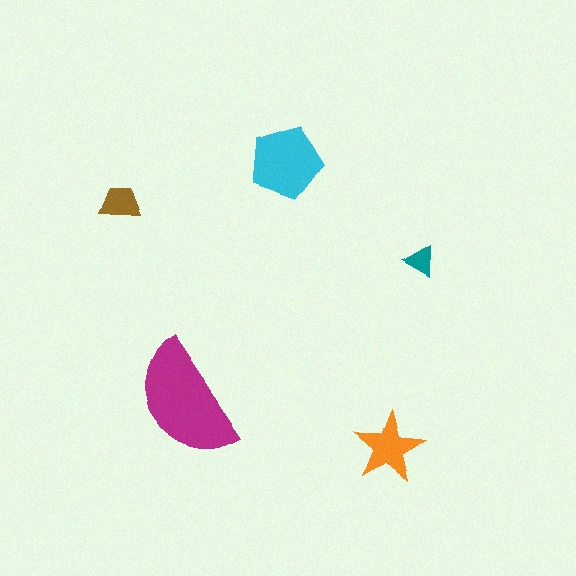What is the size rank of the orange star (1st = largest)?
3rd.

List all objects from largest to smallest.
The magenta semicircle, the cyan pentagon, the orange star, the brown trapezoid, the teal triangle.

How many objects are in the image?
There are 5 objects in the image.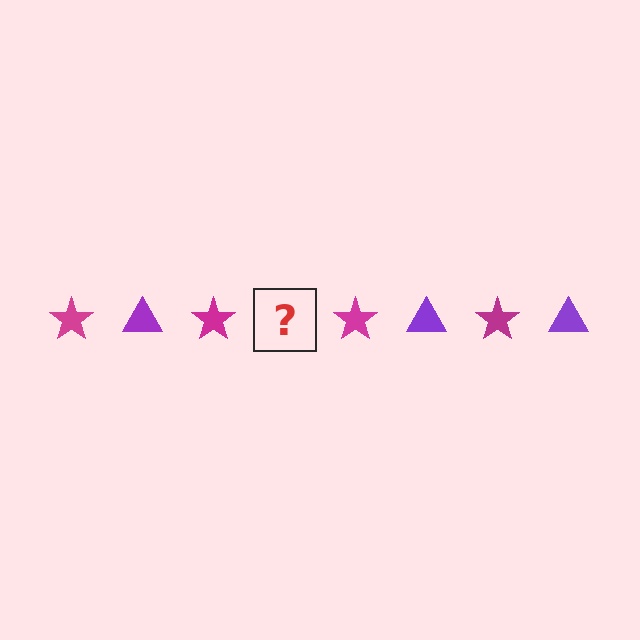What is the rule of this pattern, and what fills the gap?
The rule is that the pattern alternates between magenta star and purple triangle. The gap should be filled with a purple triangle.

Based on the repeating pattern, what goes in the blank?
The blank should be a purple triangle.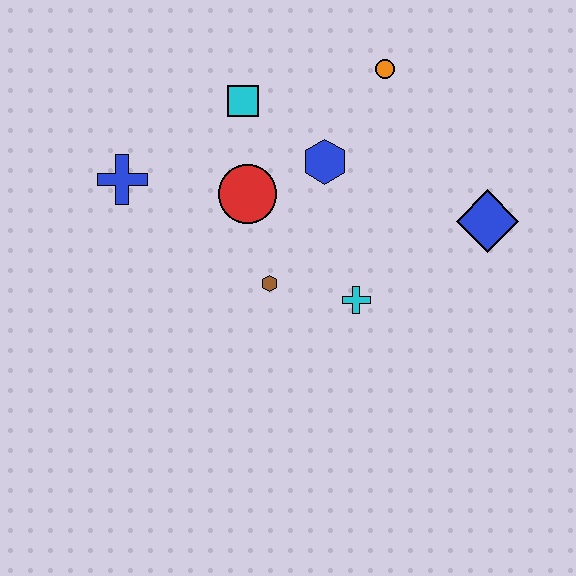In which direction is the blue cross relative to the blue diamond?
The blue cross is to the left of the blue diamond.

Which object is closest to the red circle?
The blue hexagon is closest to the red circle.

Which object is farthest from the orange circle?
The blue cross is farthest from the orange circle.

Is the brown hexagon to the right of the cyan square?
Yes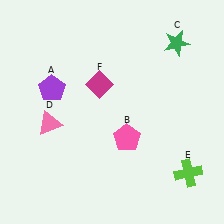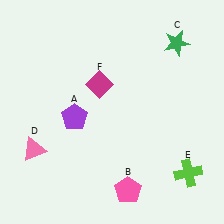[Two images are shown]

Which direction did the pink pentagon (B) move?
The pink pentagon (B) moved down.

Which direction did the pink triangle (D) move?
The pink triangle (D) moved down.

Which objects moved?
The objects that moved are: the purple pentagon (A), the pink pentagon (B), the pink triangle (D).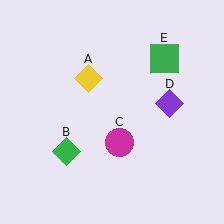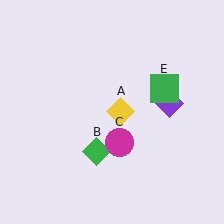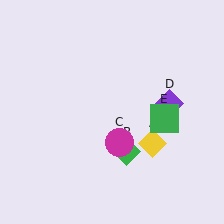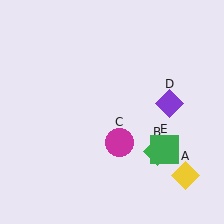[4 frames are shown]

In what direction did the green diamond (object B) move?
The green diamond (object B) moved right.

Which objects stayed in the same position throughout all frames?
Magenta circle (object C) and purple diamond (object D) remained stationary.